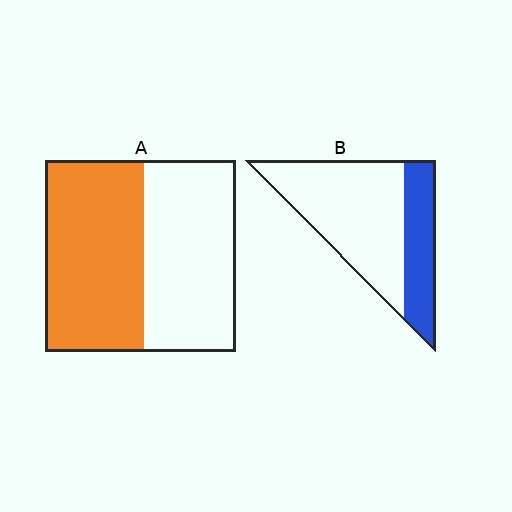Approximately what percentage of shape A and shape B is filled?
A is approximately 50% and B is approximately 30%.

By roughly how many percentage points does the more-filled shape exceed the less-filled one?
By roughly 20 percentage points (A over B).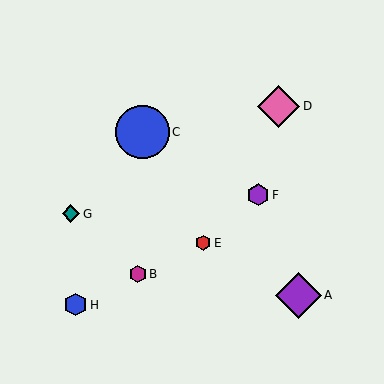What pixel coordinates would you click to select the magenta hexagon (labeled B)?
Click at (138, 274) to select the magenta hexagon B.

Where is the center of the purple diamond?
The center of the purple diamond is at (299, 295).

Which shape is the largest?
The blue circle (labeled C) is the largest.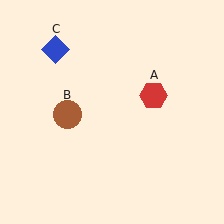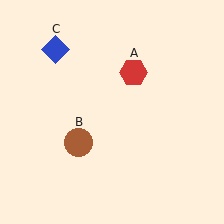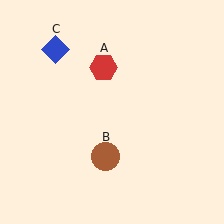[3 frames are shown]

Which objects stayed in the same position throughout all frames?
Blue diamond (object C) remained stationary.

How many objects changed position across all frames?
2 objects changed position: red hexagon (object A), brown circle (object B).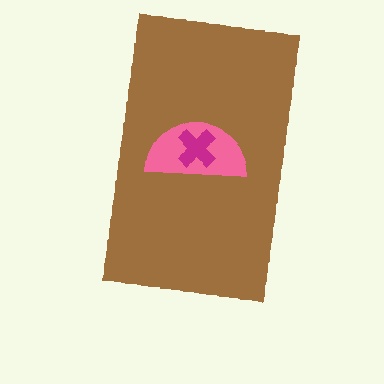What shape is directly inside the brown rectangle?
The pink semicircle.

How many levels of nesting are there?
3.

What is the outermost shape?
The brown rectangle.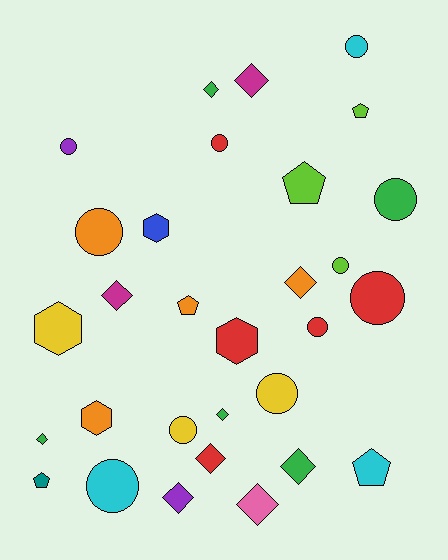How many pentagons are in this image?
There are 5 pentagons.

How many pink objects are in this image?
There is 1 pink object.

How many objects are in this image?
There are 30 objects.